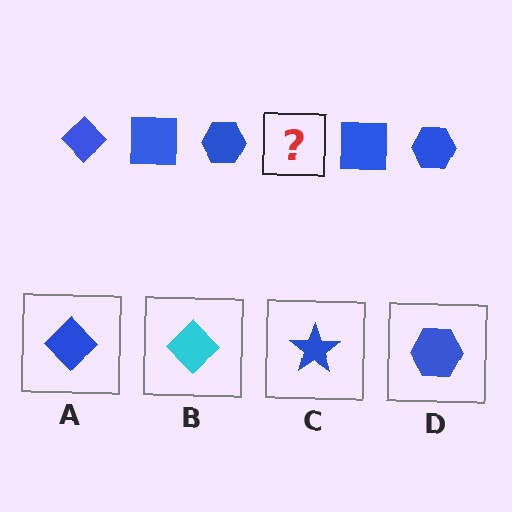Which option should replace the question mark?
Option A.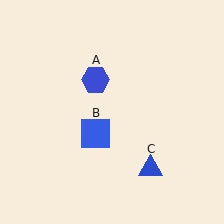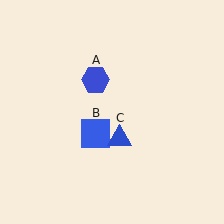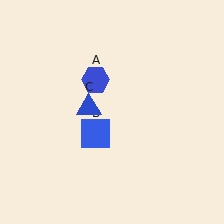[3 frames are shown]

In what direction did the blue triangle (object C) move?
The blue triangle (object C) moved up and to the left.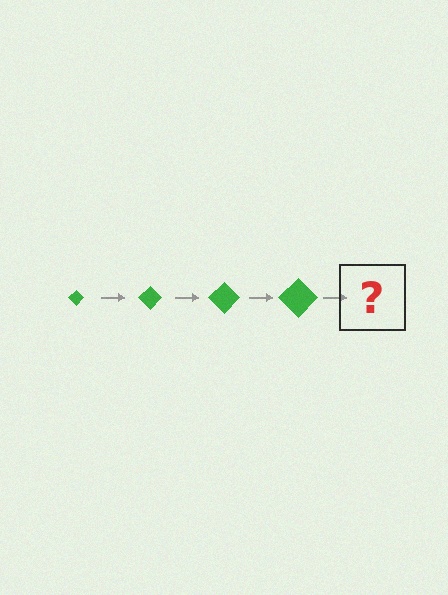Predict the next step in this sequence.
The next step is a green diamond, larger than the previous one.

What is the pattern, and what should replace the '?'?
The pattern is that the diamond gets progressively larger each step. The '?' should be a green diamond, larger than the previous one.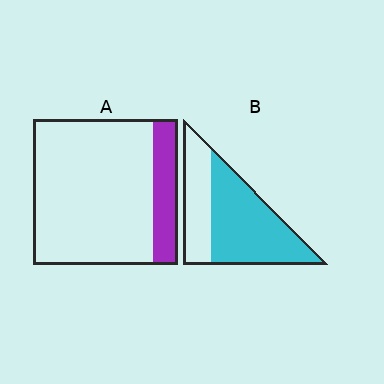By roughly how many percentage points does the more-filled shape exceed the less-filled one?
By roughly 50 percentage points (B over A).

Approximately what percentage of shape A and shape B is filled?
A is approximately 15% and B is approximately 65%.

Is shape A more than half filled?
No.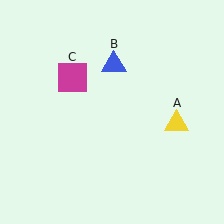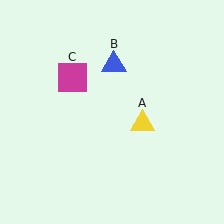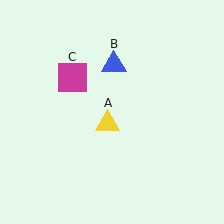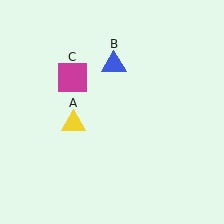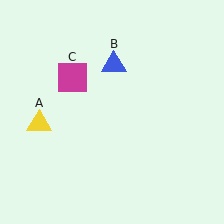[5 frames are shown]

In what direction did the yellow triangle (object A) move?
The yellow triangle (object A) moved left.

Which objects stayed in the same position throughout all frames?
Blue triangle (object B) and magenta square (object C) remained stationary.